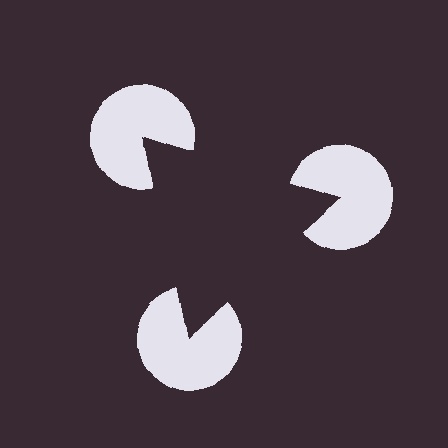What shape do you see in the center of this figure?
An illusory triangle — its edges are inferred from the aligned wedge cuts in the pac-man discs, not physically drawn.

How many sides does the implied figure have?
3 sides.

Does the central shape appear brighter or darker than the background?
It typically appears slightly darker than the background, even though no actual brightness change is drawn.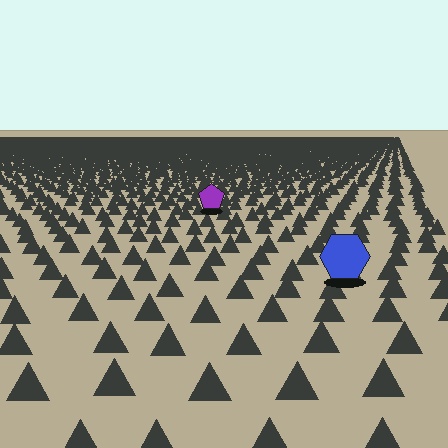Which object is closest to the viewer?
The blue hexagon is closest. The texture marks near it are larger and more spread out.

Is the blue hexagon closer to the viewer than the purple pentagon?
Yes. The blue hexagon is closer — you can tell from the texture gradient: the ground texture is coarser near it.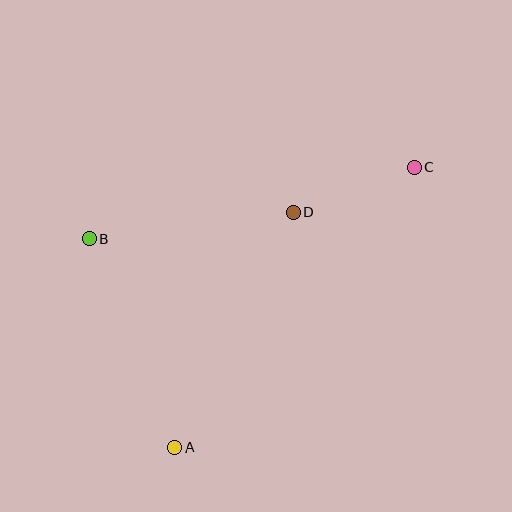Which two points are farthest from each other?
Points A and C are farthest from each other.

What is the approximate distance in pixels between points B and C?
The distance between B and C is approximately 334 pixels.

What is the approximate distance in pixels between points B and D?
The distance between B and D is approximately 206 pixels.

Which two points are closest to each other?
Points C and D are closest to each other.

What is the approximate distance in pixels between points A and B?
The distance between A and B is approximately 226 pixels.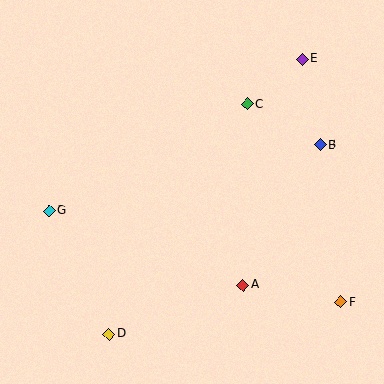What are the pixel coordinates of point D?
Point D is at (109, 334).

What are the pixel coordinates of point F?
Point F is at (341, 302).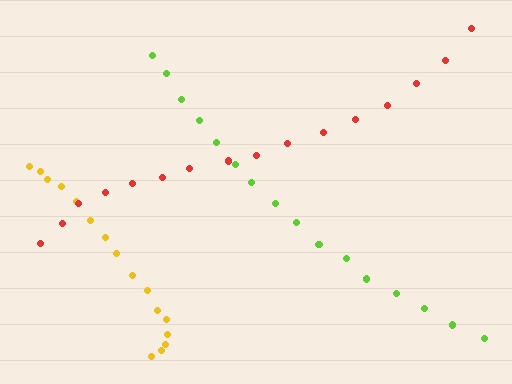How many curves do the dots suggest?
There are 3 distinct paths.